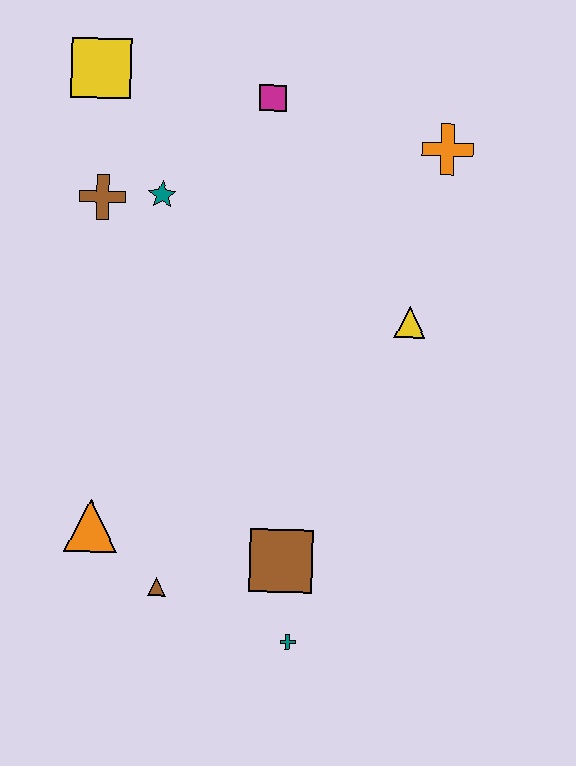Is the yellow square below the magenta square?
No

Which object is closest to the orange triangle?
The brown triangle is closest to the orange triangle.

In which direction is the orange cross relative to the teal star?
The orange cross is to the right of the teal star.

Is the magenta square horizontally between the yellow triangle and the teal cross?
No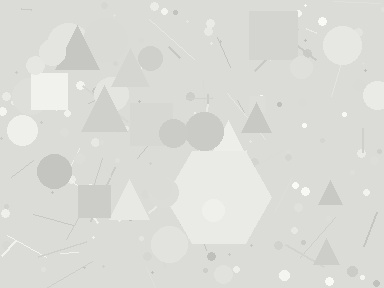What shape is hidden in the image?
A hexagon is hidden in the image.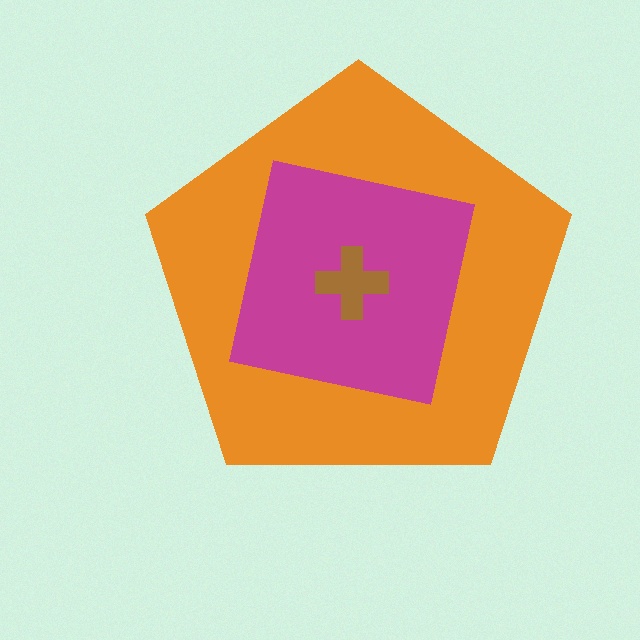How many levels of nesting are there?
3.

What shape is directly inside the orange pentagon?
The magenta square.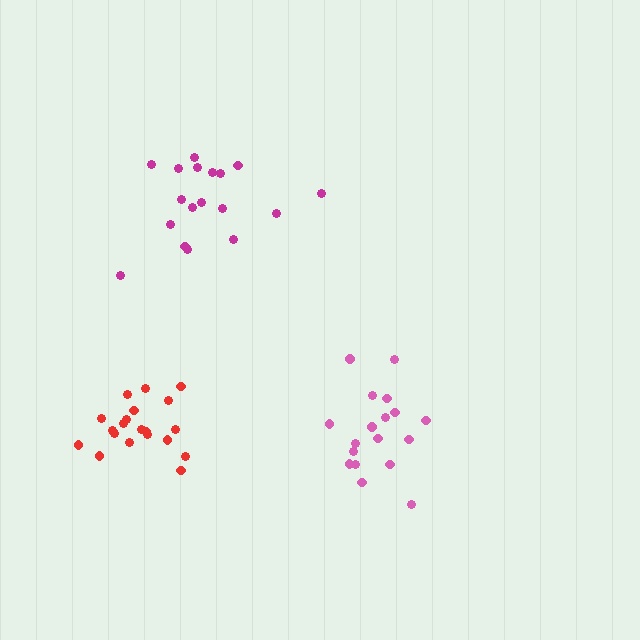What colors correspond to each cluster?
The clusters are colored: red, pink, magenta.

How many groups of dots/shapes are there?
There are 3 groups.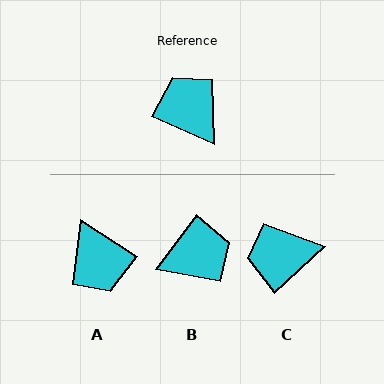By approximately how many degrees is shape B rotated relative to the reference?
Approximately 102 degrees clockwise.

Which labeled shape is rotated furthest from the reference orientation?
A, about 171 degrees away.